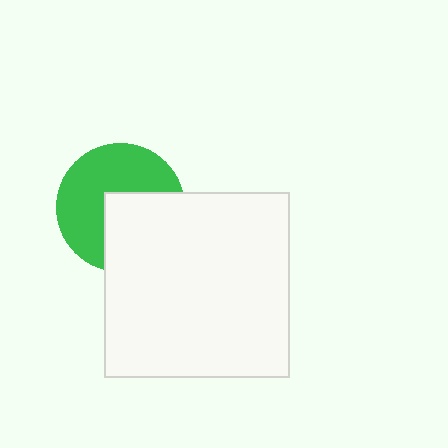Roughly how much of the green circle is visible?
About half of it is visible (roughly 57%).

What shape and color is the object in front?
The object in front is a white square.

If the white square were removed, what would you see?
You would see the complete green circle.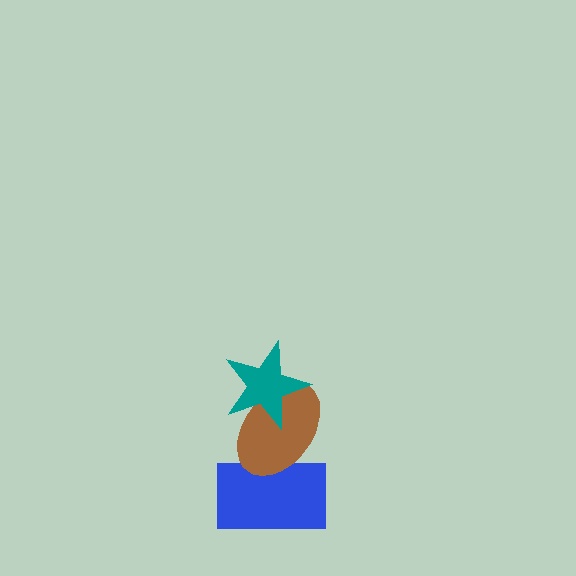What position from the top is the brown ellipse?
The brown ellipse is 2nd from the top.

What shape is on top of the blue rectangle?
The brown ellipse is on top of the blue rectangle.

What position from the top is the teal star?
The teal star is 1st from the top.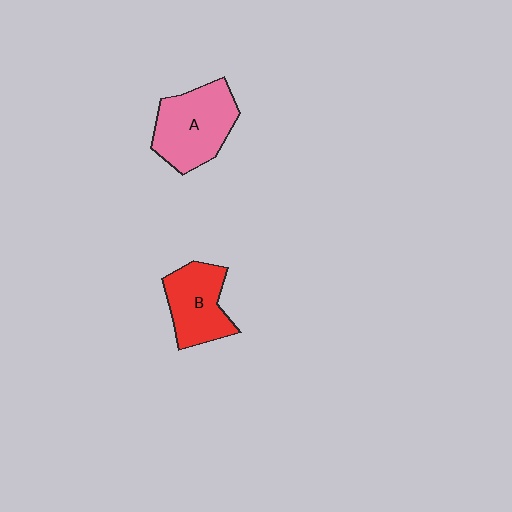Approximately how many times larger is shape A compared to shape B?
Approximately 1.2 times.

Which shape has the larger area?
Shape A (pink).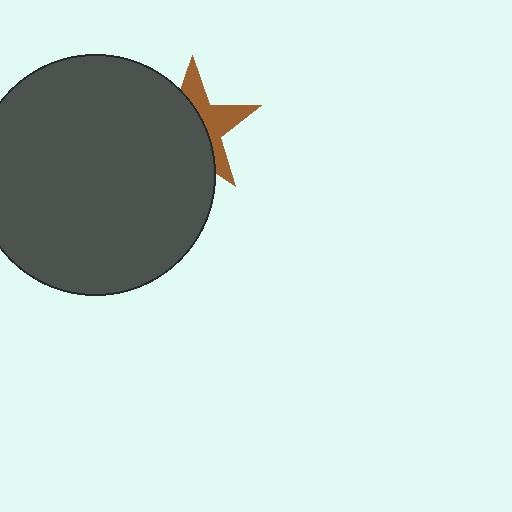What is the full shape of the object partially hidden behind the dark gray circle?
The partially hidden object is a brown star.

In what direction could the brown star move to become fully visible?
The brown star could move right. That would shift it out from behind the dark gray circle entirely.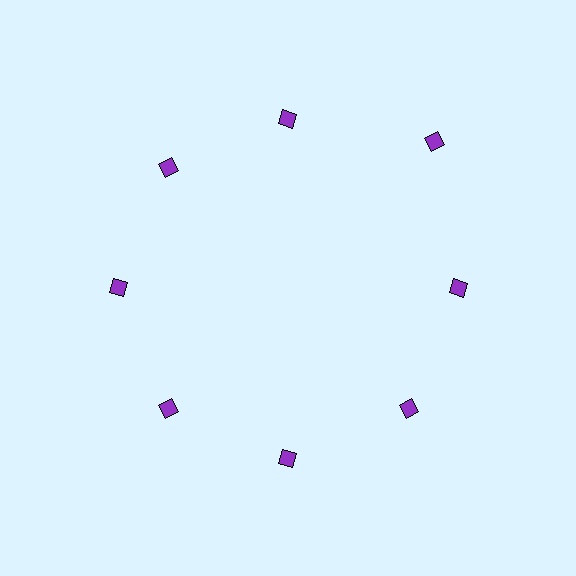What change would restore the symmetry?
The symmetry would be restored by moving it inward, back onto the ring so that all 8 diamonds sit at equal angles and equal distance from the center.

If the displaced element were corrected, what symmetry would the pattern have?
It would have 8-fold rotational symmetry — the pattern would map onto itself every 45 degrees.